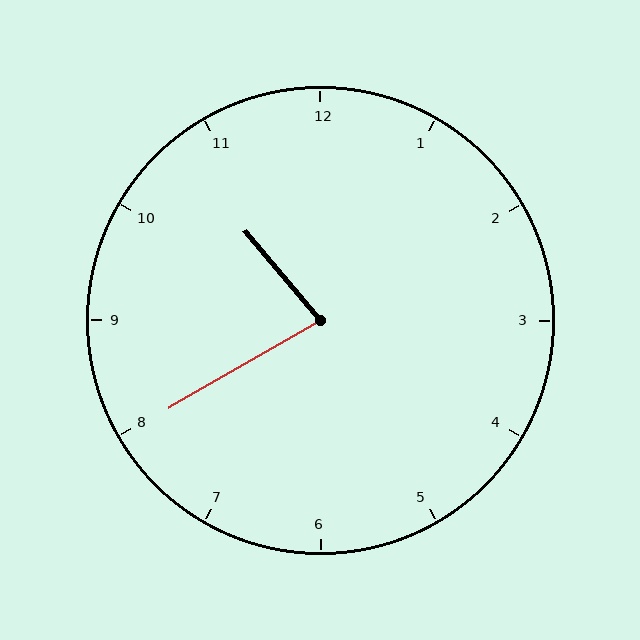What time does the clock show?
10:40.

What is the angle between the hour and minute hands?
Approximately 80 degrees.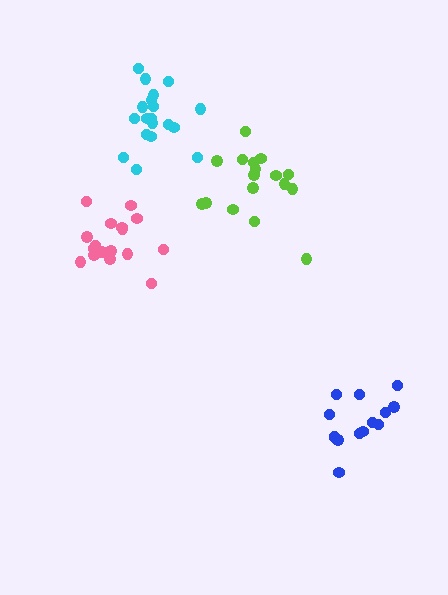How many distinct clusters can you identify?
There are 4 distinct clusters.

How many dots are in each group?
Group 1: 17 dots, Group 2: 14 dots, Group 3: 18 dots, Group 4: 19 dots (68 total).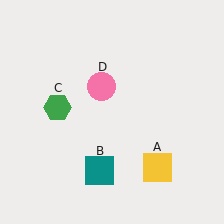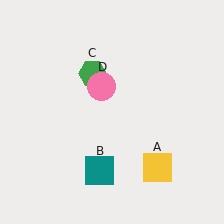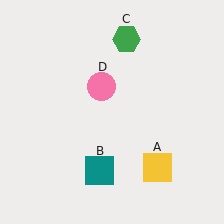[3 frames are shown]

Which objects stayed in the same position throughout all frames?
Yellow square (object A) and teal square (object B) and pink circle (object D) remained stationary.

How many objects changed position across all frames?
1 object changed position: green hexagon (object C).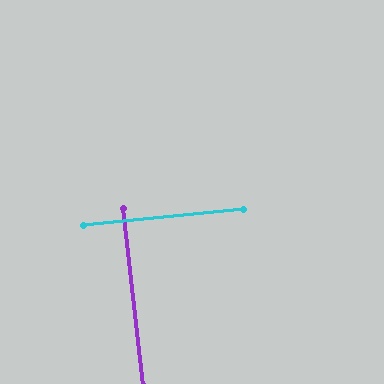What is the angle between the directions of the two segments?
Approximately 90 degrees.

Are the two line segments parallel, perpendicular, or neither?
Perpendicular — they meet at approximately 90°.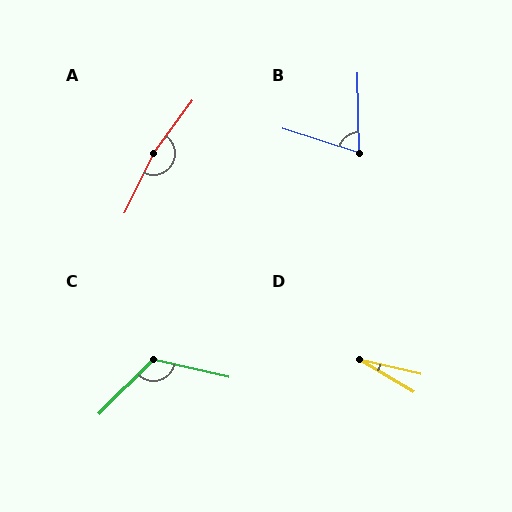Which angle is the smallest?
D, at approximately 18 degrees.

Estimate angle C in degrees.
Approximately 122 degrees.